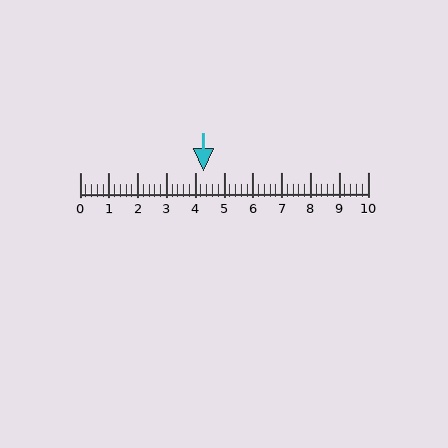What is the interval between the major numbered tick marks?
The major tick marks are spaced 1 units apart.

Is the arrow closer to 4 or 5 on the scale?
The arrow is closer to 4.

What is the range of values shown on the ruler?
The ruler shows values from 0 to 10.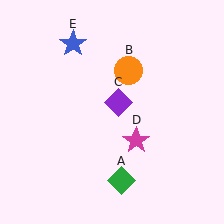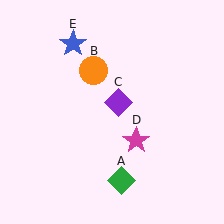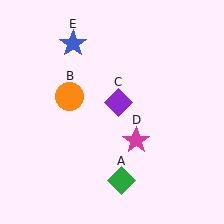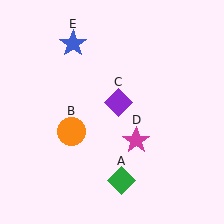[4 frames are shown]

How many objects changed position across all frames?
1 object changed position: orange circle (object B).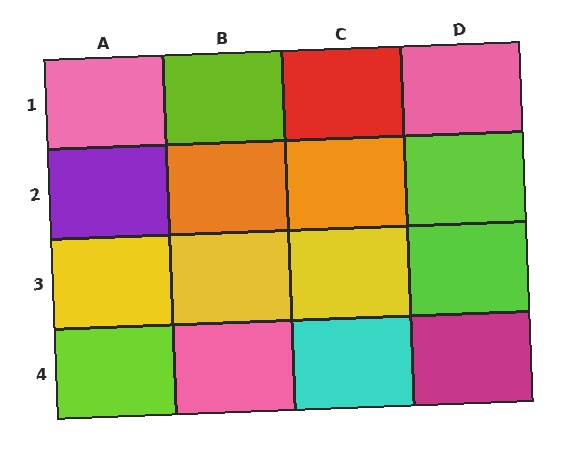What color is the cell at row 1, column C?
Red.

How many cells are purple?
1 cell is purple.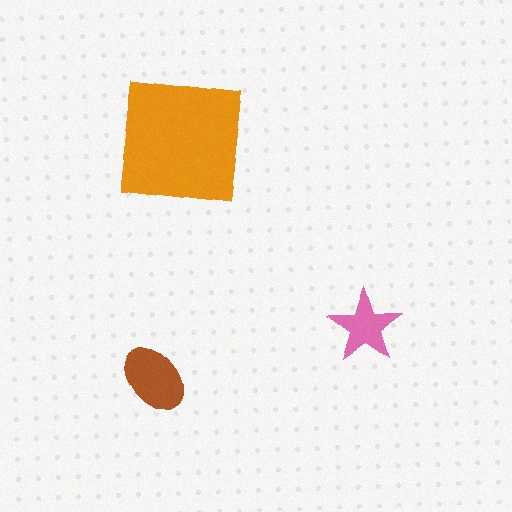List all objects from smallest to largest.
The pink star, the brown ellipse, the orange square.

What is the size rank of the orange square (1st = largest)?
1st.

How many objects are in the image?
There are 3 objects in the image.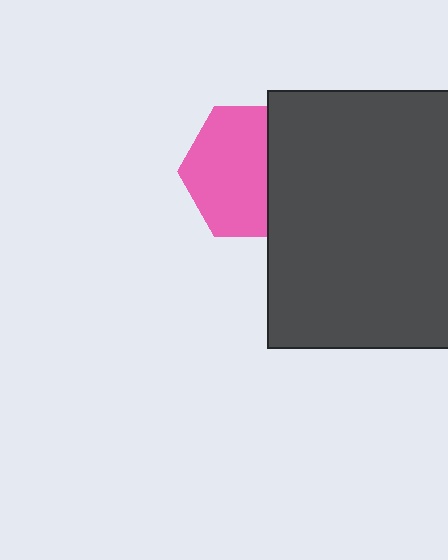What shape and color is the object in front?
The object in front is a dark gray rectangle.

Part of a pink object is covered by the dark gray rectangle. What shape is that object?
It is a hexagon.